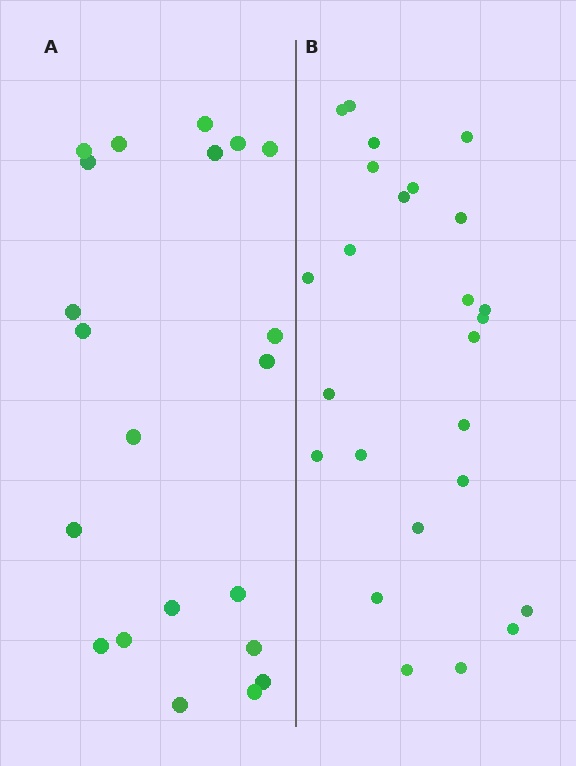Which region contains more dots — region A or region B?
Region B (the right region) has more dots.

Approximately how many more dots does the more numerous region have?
Region B has about 4 more dots than region A.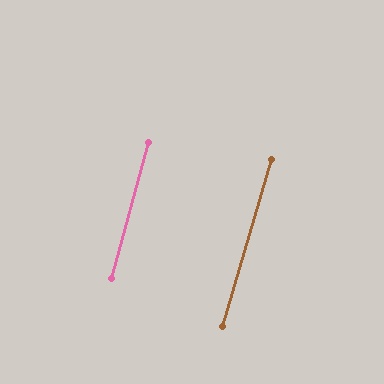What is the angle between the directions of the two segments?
Approximately 1 degree.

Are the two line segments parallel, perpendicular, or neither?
Parallel — their directions differ by only 1.0°.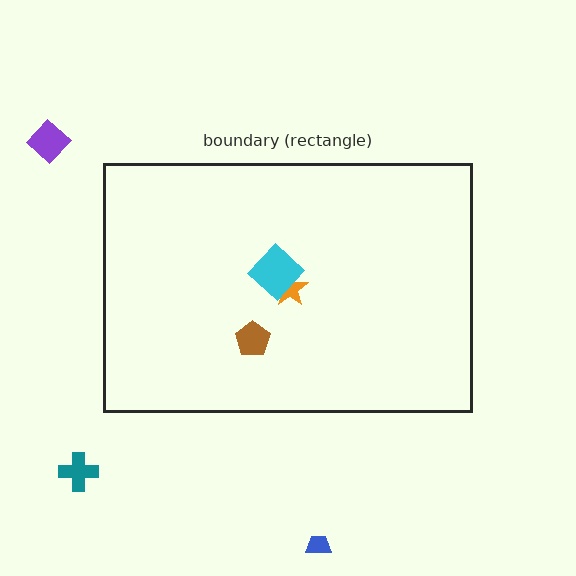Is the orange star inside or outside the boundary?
Inside.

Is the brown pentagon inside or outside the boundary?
Inside.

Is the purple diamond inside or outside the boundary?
Outside.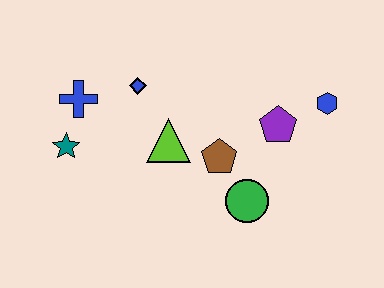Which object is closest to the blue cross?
The teal star is closest to the blue cross.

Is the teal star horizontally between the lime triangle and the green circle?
No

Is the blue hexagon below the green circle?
No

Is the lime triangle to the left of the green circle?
Yes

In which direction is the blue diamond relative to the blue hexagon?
The blue diamond is to the left of the blue hexagon.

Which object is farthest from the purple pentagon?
The teal star is farthest from the purple pentagon.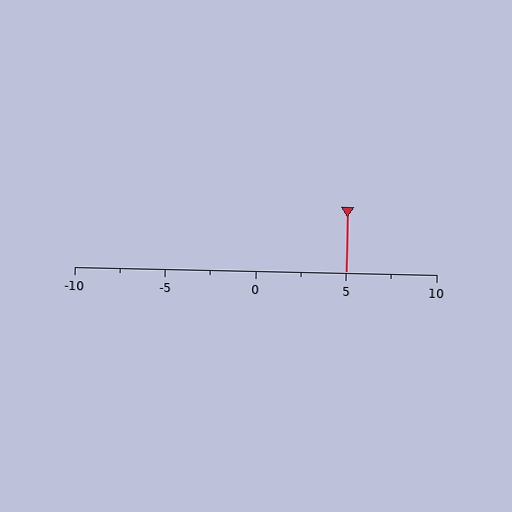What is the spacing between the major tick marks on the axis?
The major ticks are spaced 5 apart.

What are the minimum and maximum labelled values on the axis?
The axis runs from -10 to 10.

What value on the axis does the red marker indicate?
The marker indicates approximately 5.